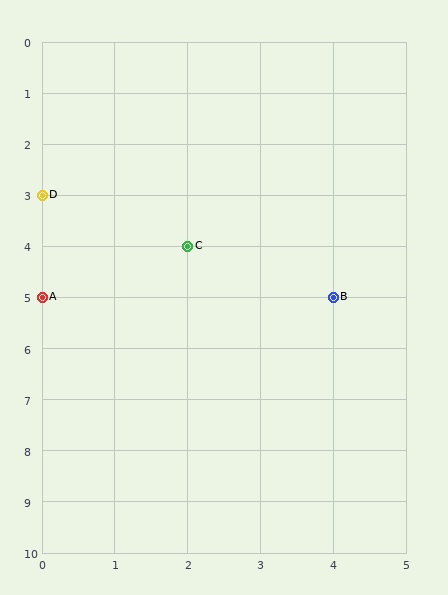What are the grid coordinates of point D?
Point D is at grid coordinates (0, 3).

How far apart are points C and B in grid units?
Points C and B are 2 columns and 1 row apart (about 2.2 grid units diagonally).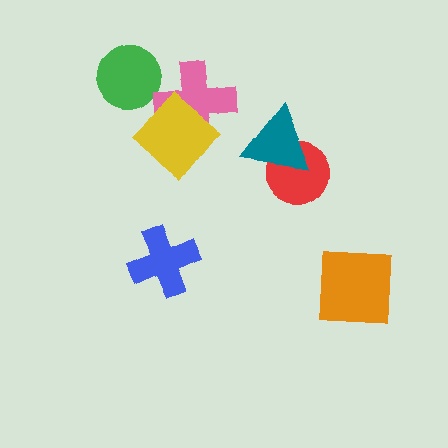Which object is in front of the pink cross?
The yellow diamond is in front of the pink cross.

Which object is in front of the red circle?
The teal triangle is in front of the red circle.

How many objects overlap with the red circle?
1 object overlaps with the red circle.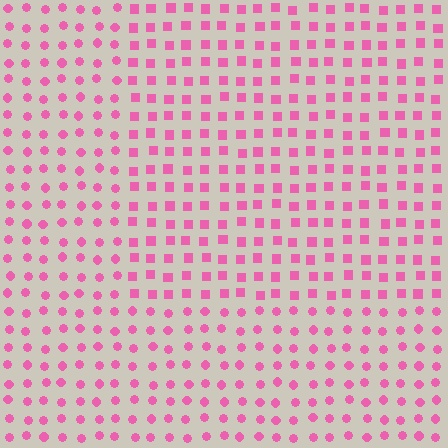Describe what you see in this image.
The image is filled with small pink elements arranged in a uniform grid. A rectangle-shaped region contains squares, while the surrounding area contains circles. The boundary is defined purely by the change in element shape.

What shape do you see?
I see a rectangle.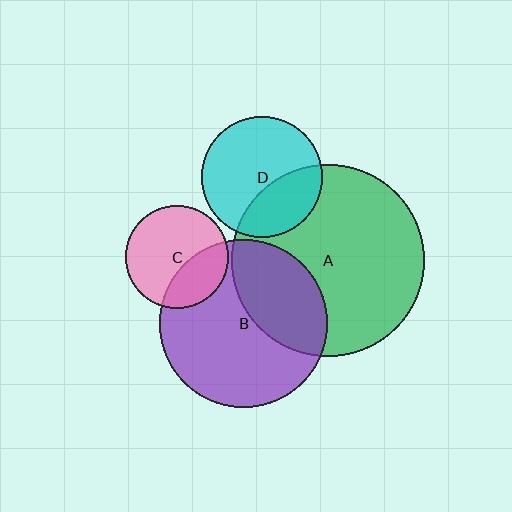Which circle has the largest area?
Circle A (green).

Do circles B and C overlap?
Yes.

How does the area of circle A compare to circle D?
Approximately 2.5 times.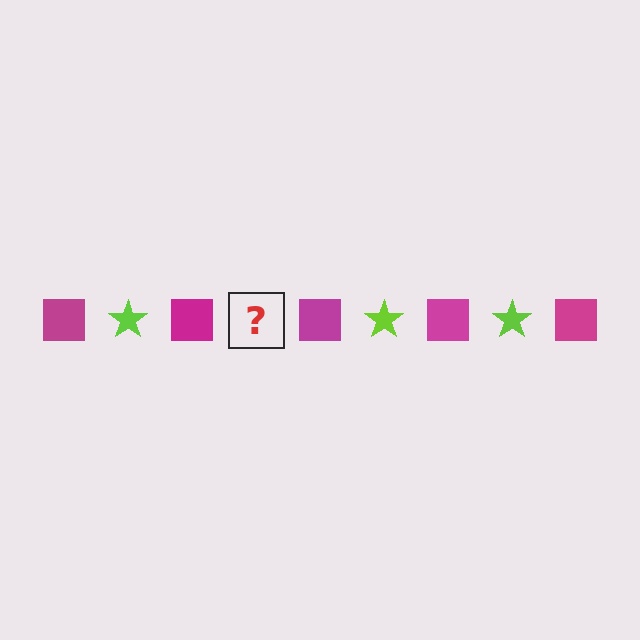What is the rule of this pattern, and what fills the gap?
The rule is that the pattern alternates between magenta square and lime star. The gap should be filled with a lime star.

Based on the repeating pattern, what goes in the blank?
The blank should be a lime star.